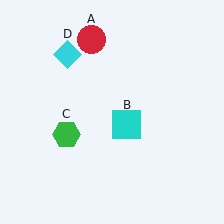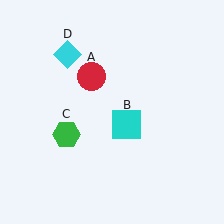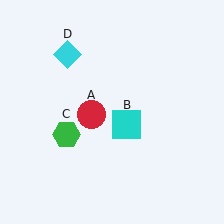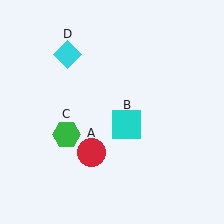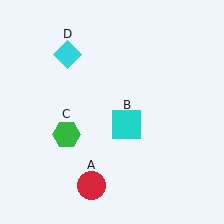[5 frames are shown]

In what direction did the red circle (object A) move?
The red circle (object A) moved down.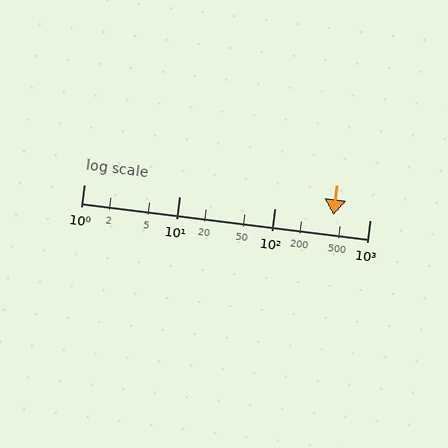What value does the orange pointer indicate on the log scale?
The pointer indicates approximately 420.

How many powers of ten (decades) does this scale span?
The scale spans 3 decades, from 1 to 1000.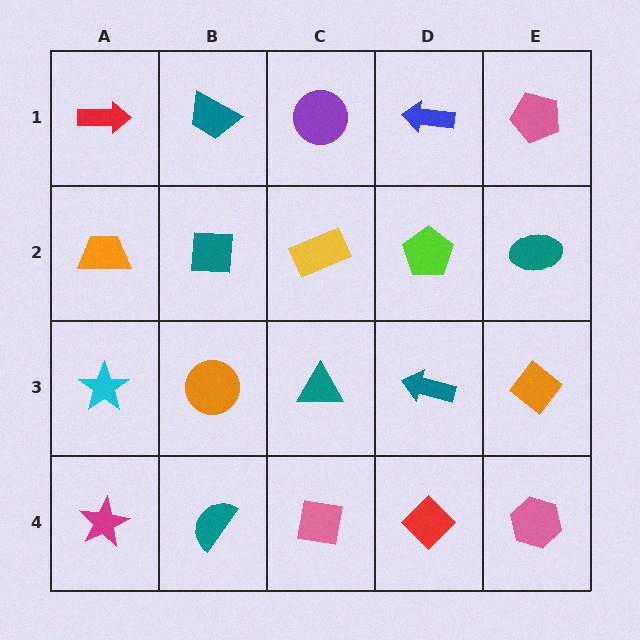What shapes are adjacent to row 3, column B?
A teal square (row 2, column B), a teal semicircle (row 4, column B), a cyan star (row 3, column A), a teal triangle (row 3, column C).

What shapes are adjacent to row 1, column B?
A teal square (row 2, column B), a red arrow (row 1, column A), a purple circle (row 1, column C).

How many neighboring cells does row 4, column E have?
2.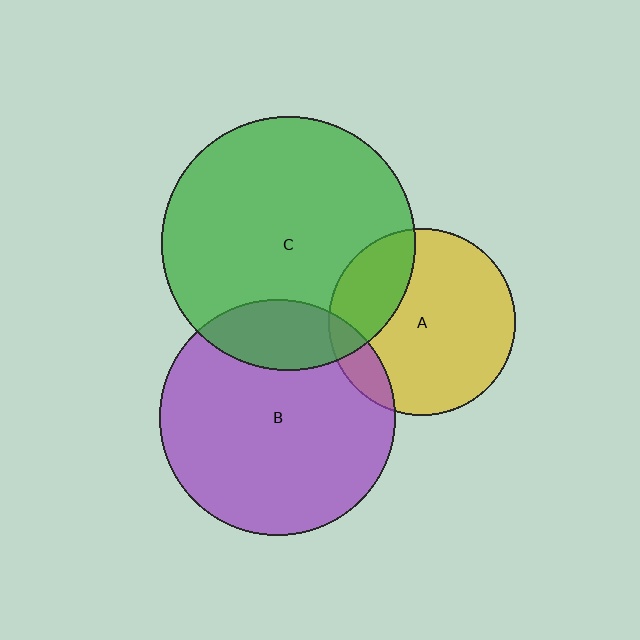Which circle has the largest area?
Circle C (green).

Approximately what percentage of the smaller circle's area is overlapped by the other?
Approximately 10%.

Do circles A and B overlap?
Yes.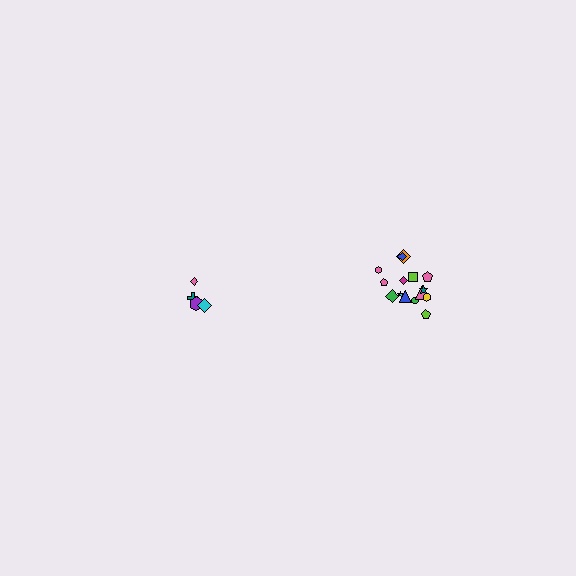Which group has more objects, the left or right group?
The right group.